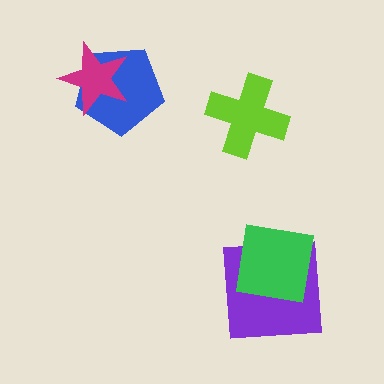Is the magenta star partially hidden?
No, no other shape covers it.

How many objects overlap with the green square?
1 object overlaps with the green square.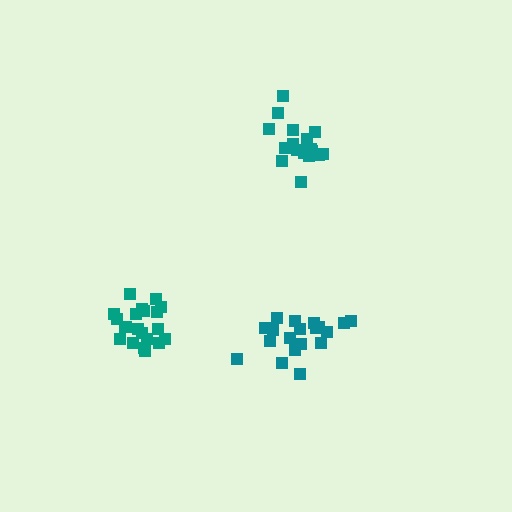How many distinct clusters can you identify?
There are 3 distinct clusters.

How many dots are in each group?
Group 1: 20 dots, Group 2: 19 dots, Group 3: 19 dots (58 total).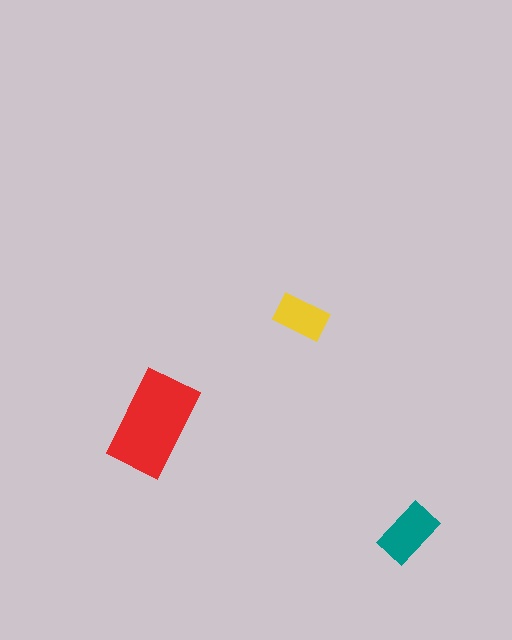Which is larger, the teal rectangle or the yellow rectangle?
The teal one.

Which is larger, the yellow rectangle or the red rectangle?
The red one.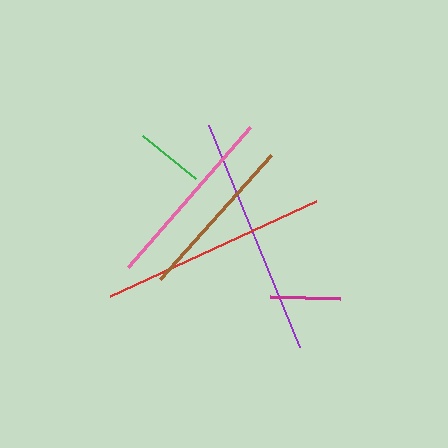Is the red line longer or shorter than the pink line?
The red line is longer than the pink line.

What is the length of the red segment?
The red segment is approximately 227 pixels long.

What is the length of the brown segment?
The brown segment is approximately 166 pixels long.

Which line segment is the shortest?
The green line is the shortest at approximately 68 pixels.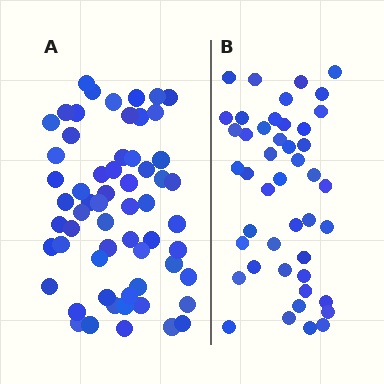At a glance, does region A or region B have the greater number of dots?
Region A (the left region) has more dots.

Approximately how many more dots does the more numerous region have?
Region A has approximately 15 more dots than region B.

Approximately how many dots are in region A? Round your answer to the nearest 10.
About 60 dots.